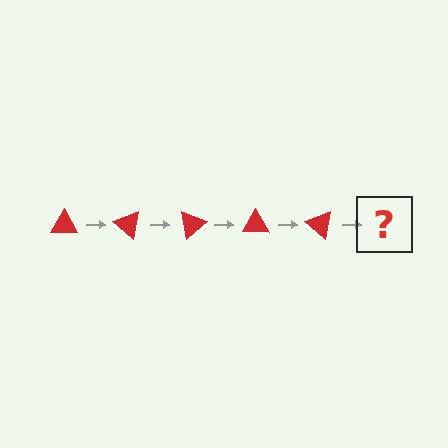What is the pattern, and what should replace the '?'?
The pattern is that the triangle rotates 40 degrees each step. The '?' should be a red triangle rotated 200 degrees.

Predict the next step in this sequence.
The next step is a red triangle rotated 200 degrees.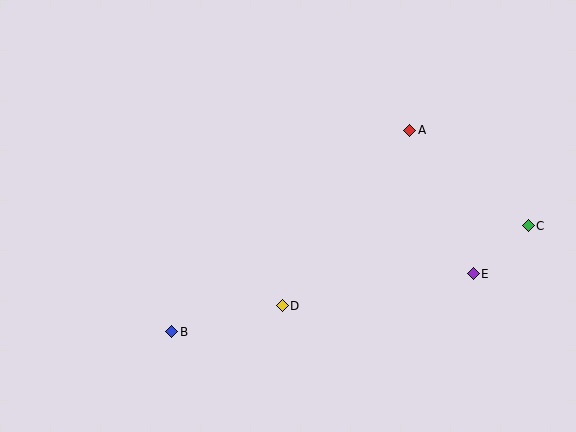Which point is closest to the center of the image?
Point D at (282, 306) is closest to the center.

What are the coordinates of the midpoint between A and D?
The midpoint between A and D is at (346, 218).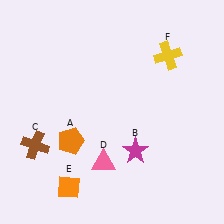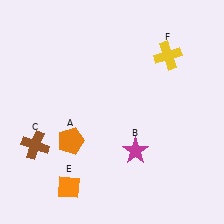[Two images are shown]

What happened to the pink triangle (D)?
The pink triangle (D) was removed in Image 2. It was in the bottom-left area of Image 1.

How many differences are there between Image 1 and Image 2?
There is 1 difference between the two images.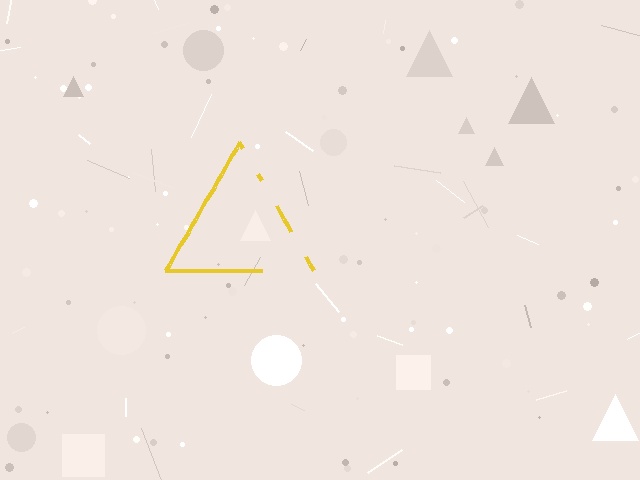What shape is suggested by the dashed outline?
The dashed outline suggests a triangle.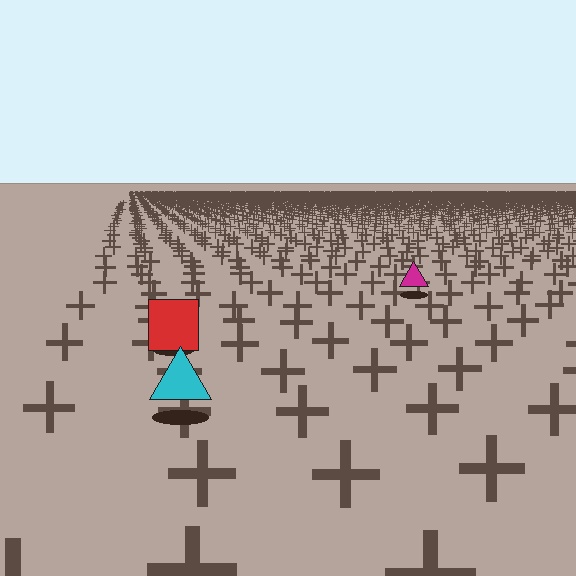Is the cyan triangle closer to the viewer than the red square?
Yes. The cyan triangle is closer — you can tell from the texture gradient: the ground texture is coarser near it.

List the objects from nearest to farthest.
From nearest to farthest: the cyan triangle, the red square, the magenta triangle.